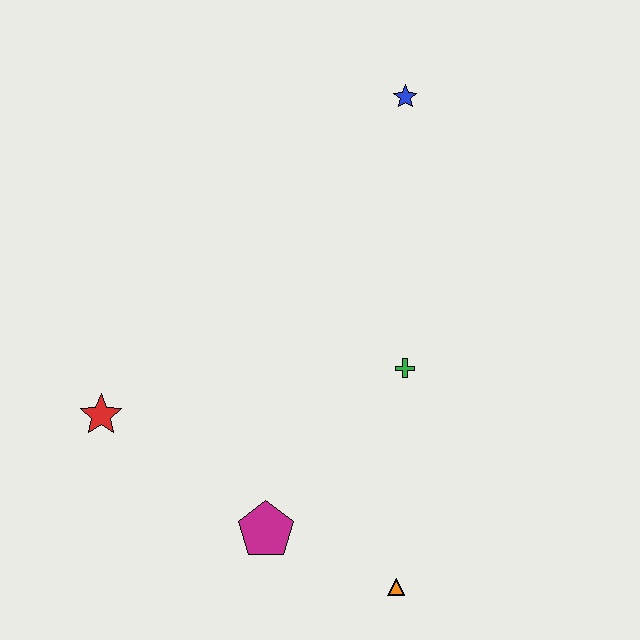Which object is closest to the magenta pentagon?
The orange triangle is closest to the magenta pentagon.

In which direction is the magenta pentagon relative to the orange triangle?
The magenta pentagon is to the left of the orange triangle.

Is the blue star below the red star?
No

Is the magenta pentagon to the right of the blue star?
No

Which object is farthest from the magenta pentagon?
The blue star is farthest from the magenta pentagon.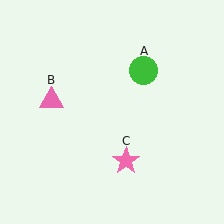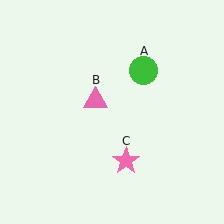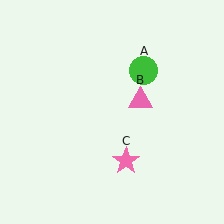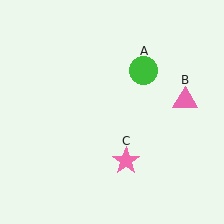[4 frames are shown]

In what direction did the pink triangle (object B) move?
The pink triangle (object B) moved right.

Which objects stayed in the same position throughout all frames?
Green circle (object A) and pink star (object C) remained stationary.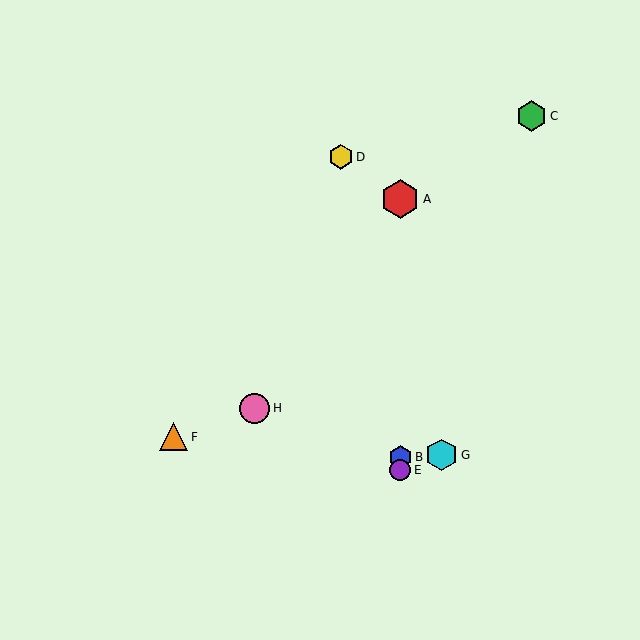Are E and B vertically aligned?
Yes, both are at x≈400.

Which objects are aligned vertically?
Objects A, B, E are aligned vertically.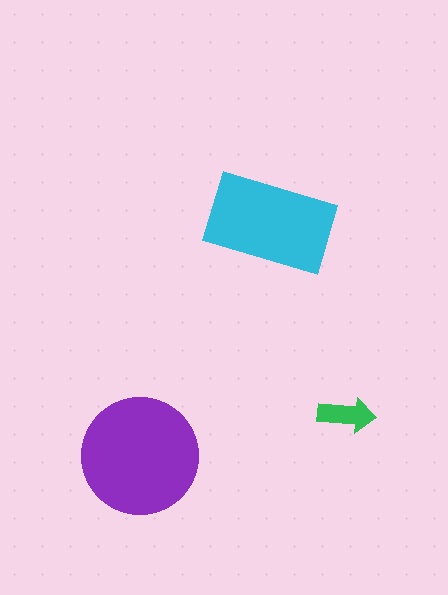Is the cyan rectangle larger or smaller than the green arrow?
Larger.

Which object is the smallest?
The green arrow.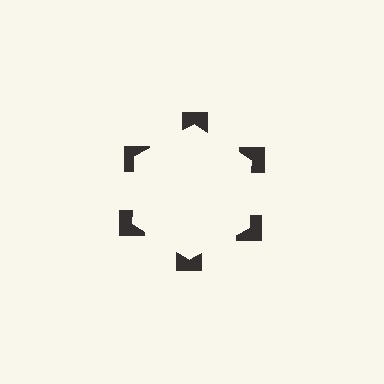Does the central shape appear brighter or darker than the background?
It typically appears slightly brighter than the background, even though no actual brightness change is drawn.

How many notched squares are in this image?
There are 6 — one at each vertex of the illusory hexagon.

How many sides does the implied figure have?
6 sides.